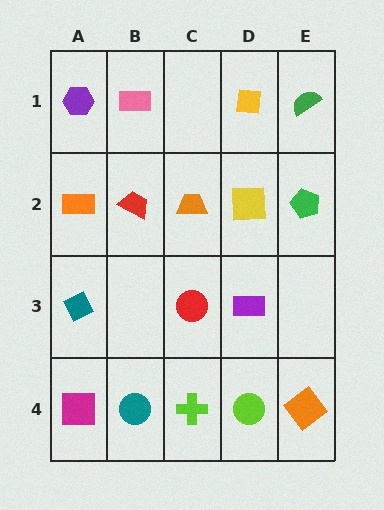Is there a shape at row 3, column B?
No, that cell is empty.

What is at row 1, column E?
A green semicircle.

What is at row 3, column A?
A teal diamond.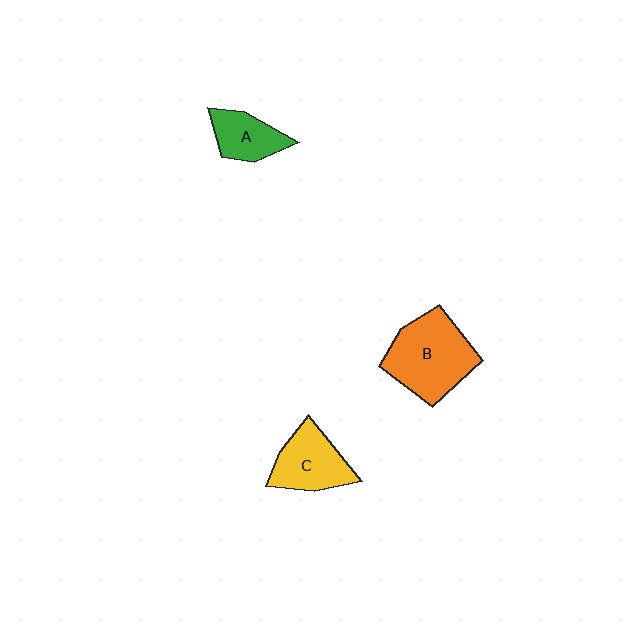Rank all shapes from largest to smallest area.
From largest to smallest: B (orange), C (yellow), A (green).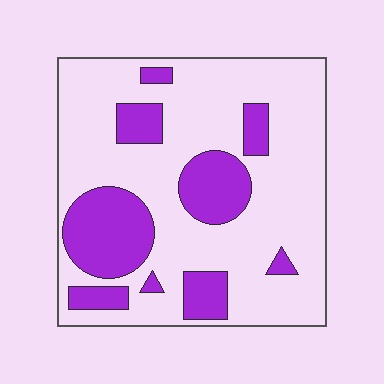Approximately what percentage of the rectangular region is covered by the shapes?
Approximately 25%.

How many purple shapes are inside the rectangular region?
9.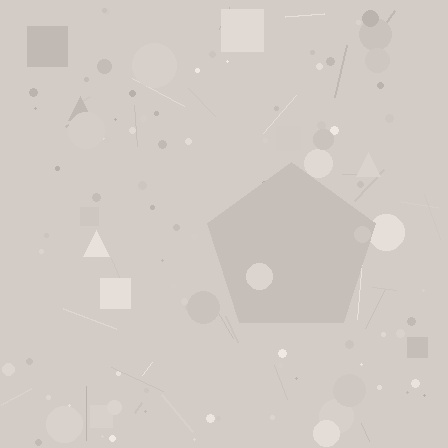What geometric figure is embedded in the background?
A pentagon is embedded in the background.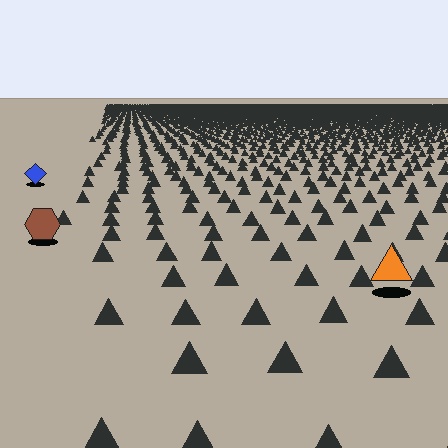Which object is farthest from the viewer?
The blue diamond is farthest from the viewer. It appears smaller and the ground texture around it is denser.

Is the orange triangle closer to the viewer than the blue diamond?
Yes. The orange triangle is closer — you can tell from the texture gradient: the ground texture is coarser near it.